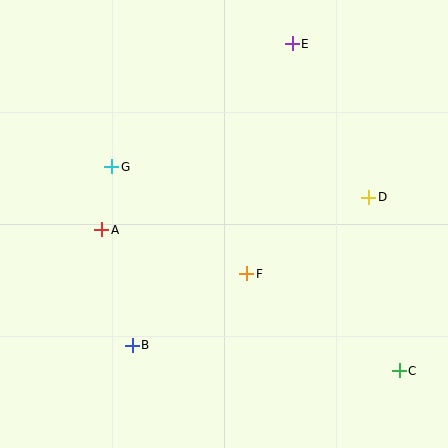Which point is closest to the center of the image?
Point F at (247, 274) is closest to the center.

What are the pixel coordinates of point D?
Point D is at (369, 197).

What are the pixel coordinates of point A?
Point A is at (102, 230).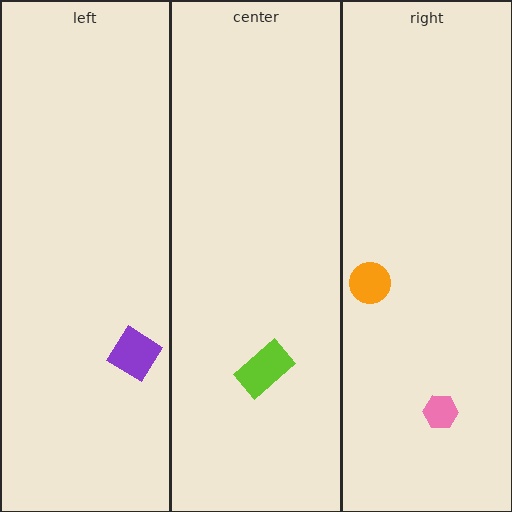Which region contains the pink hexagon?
The right region.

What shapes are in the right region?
The pink hexagon, the orange circle.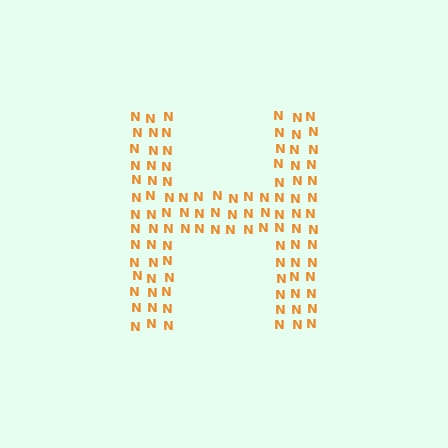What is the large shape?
The large shape is the letter H.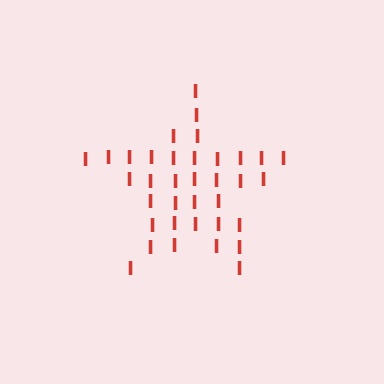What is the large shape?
The large shape is a star.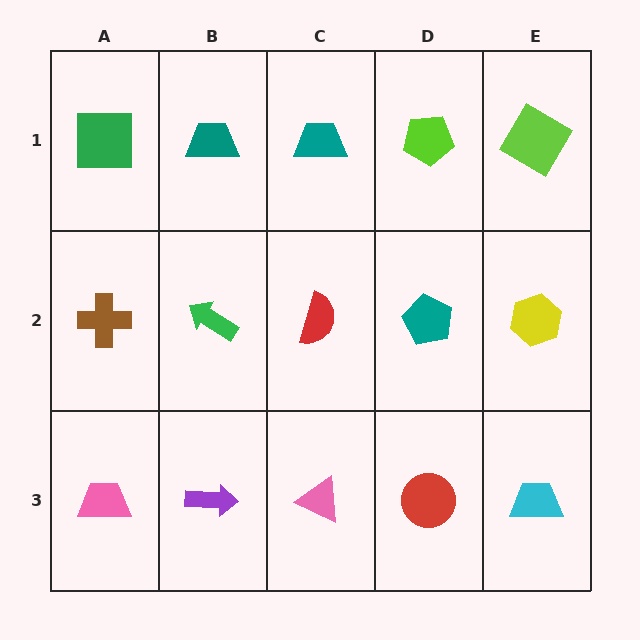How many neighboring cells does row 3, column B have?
3.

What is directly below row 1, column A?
A brown cross.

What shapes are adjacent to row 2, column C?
A teal trapezoid (row 1, column C), a pink triangle (row 3, column C), a green arrow (row 2, column B), a teal pentagon (row 2, column D).